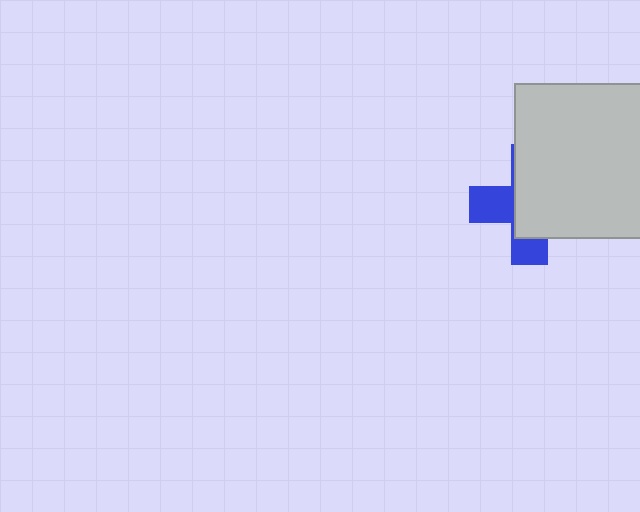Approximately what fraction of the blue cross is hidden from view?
Roughly 64% of the blue cross is hidden behind the light gray square.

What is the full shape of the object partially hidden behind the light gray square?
The partially hidden object is a blue cross.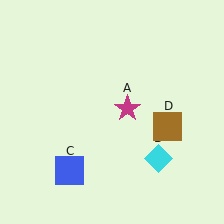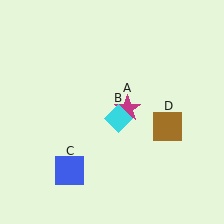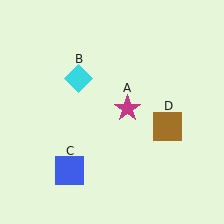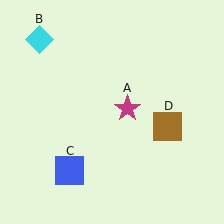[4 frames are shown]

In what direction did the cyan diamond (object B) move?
The cyan diamond (object B) moved up and to the left.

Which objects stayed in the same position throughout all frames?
Magenta star (object A) and blue square (object C) and brown square (object D) remained stationary.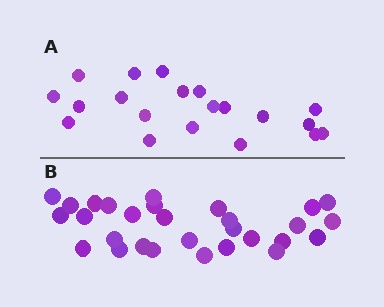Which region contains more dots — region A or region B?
Region B (the bottom region) has more dots.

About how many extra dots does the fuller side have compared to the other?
Region B has roughly 8 or so more dots than region A.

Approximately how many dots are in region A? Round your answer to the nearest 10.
About 20 dots.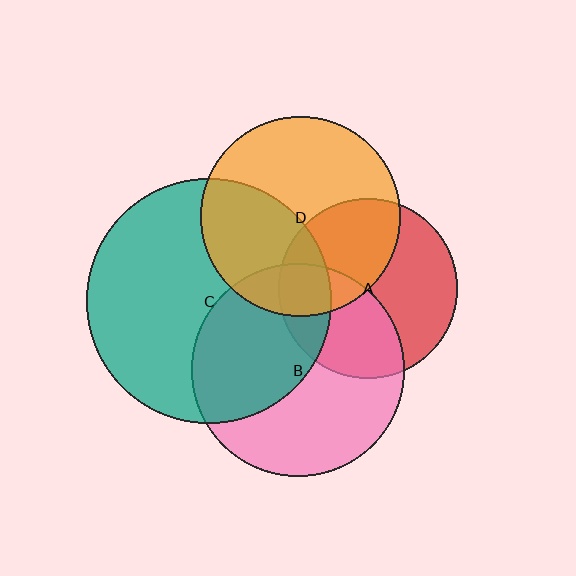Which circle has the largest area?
Circle C (teal).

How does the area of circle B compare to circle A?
Approximately 1.4 times.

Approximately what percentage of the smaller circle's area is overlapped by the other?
Approximately 20%.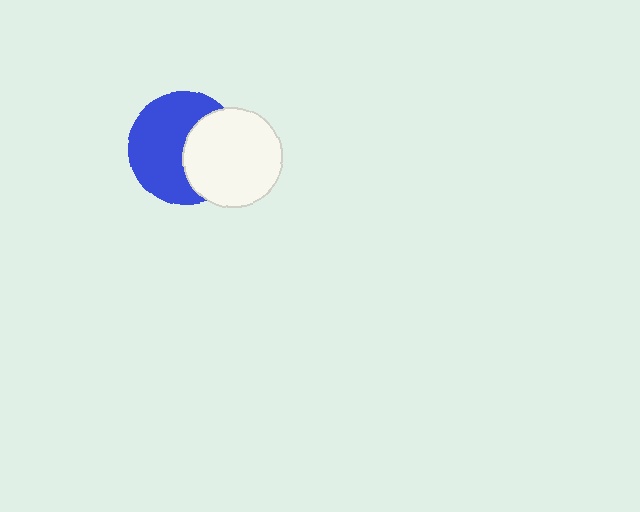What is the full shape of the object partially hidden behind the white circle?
The partially hidden object is a blue circle.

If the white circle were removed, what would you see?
You would see the complete blue circle.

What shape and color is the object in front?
The object in front is a white circle.